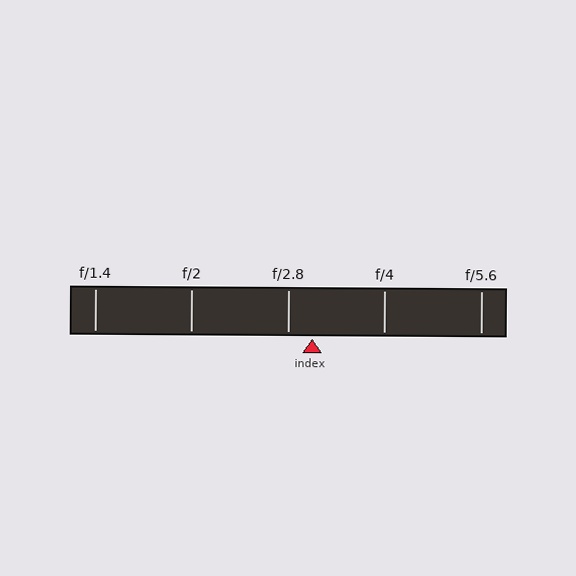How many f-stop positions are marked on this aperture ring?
There are 5 f-stop positions marked.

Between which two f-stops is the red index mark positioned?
The index mark is between f/2.8 and f/4.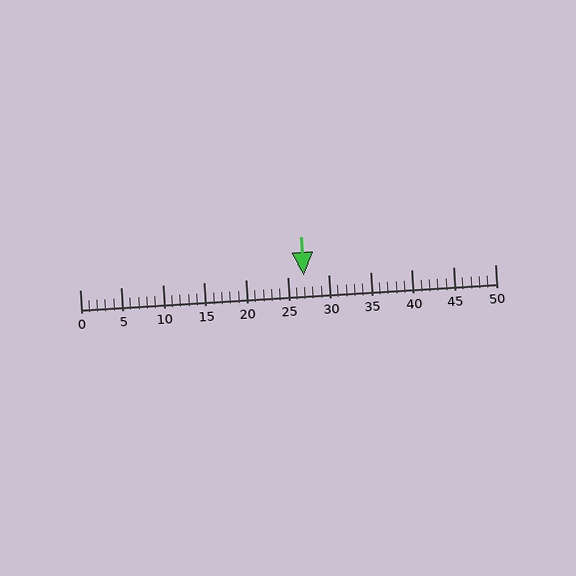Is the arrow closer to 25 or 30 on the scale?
The arrow is closer to 25.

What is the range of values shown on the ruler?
The ruler shows values from 0 to 50.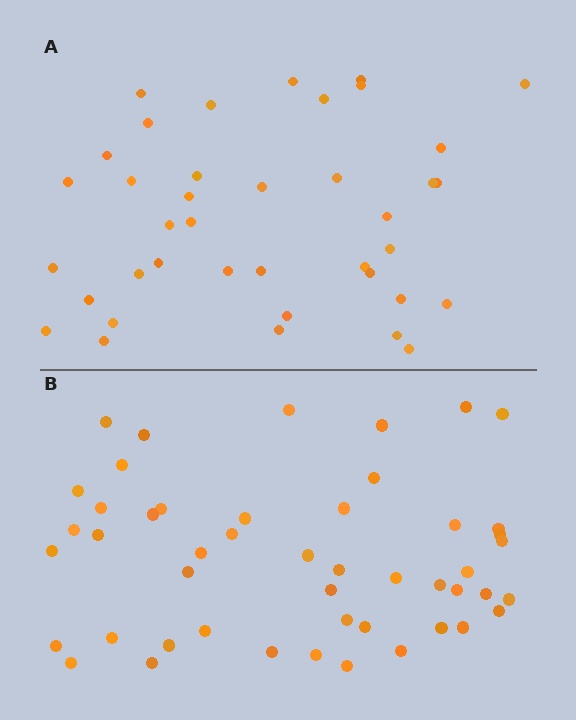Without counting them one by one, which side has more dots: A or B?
Region B (the bottom region) has more dots.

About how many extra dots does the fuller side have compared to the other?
Region B has roughly 8 or so more dots than region A.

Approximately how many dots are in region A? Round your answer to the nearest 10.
About 40 dots. (The exact count is 39, which rounds to 40.)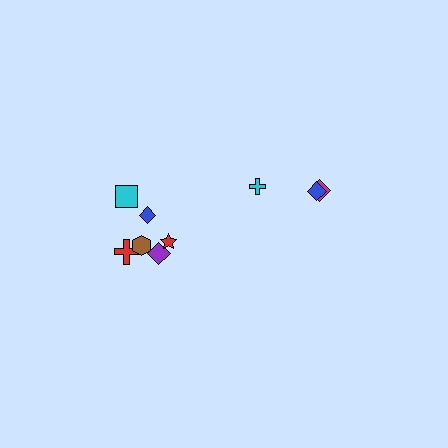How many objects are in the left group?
There are 6 objects.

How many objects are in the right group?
There are 3 objects.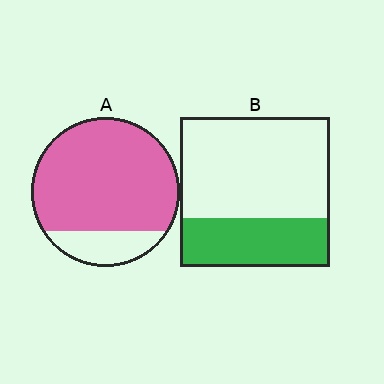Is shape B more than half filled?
No.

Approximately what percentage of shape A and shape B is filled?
A is approximately 80% and B is approximately 35%.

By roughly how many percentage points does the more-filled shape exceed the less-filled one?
By roughly 50 percentage points (A over B).